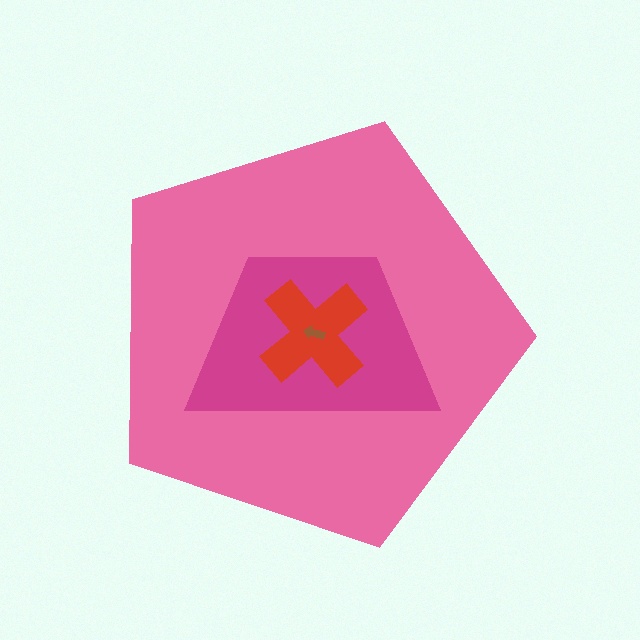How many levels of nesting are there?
4.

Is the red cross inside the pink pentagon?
Yes.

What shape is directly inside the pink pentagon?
The magenta trapezoid.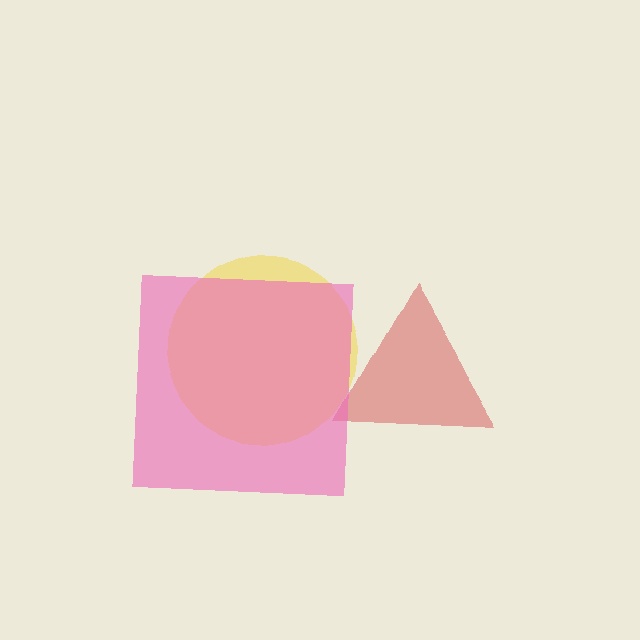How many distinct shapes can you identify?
There are 3 distinct shapes: a yellow circle, a red triangle, a pink square.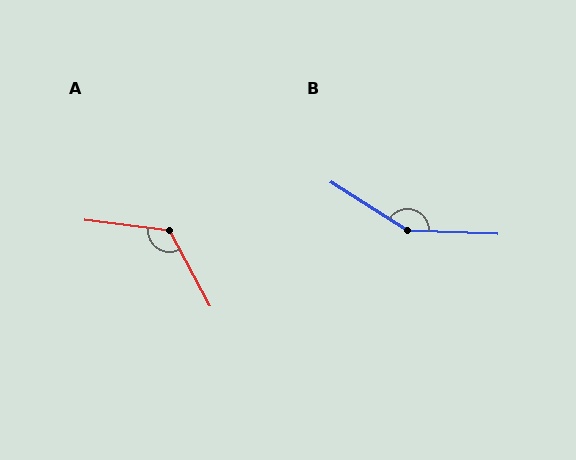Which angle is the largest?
B, at approximately 150 degrees.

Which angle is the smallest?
A, at approximately 125 degrees.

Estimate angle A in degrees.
Approximately 125 degrees.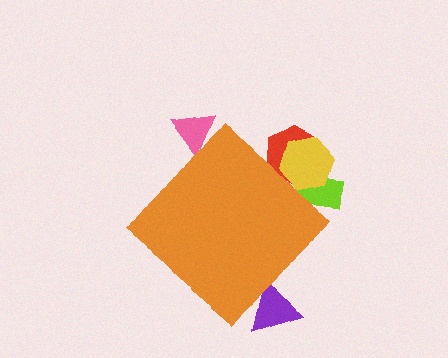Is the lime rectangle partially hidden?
Yes, the lime rectangle is partially hidden behind the orange diamond.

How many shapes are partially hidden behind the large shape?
5 shapes are partially hidden.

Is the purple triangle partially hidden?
Yes, the purple triangle is partially hidden behind the orange diamond.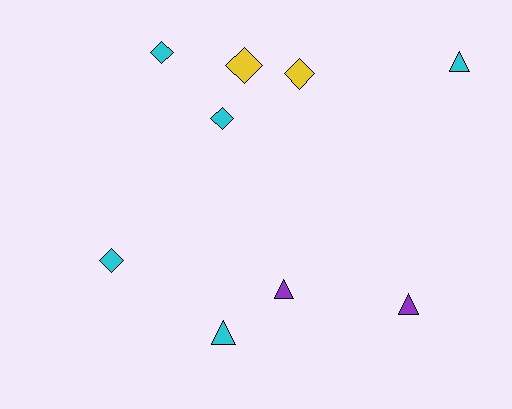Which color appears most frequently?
Cyan, with 5 objects.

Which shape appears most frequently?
Diamond, with 5 objects.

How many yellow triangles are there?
There are no yellow triangles.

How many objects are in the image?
There are 9 objects.